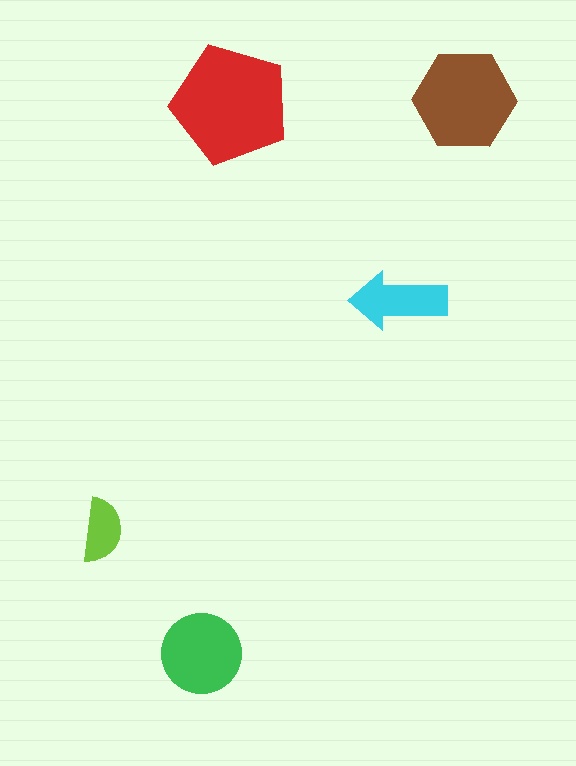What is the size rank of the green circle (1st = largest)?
3rd.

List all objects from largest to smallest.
The red pentagon, the brown hexagon, the green circle, the cyan arrow, the lime semicircle.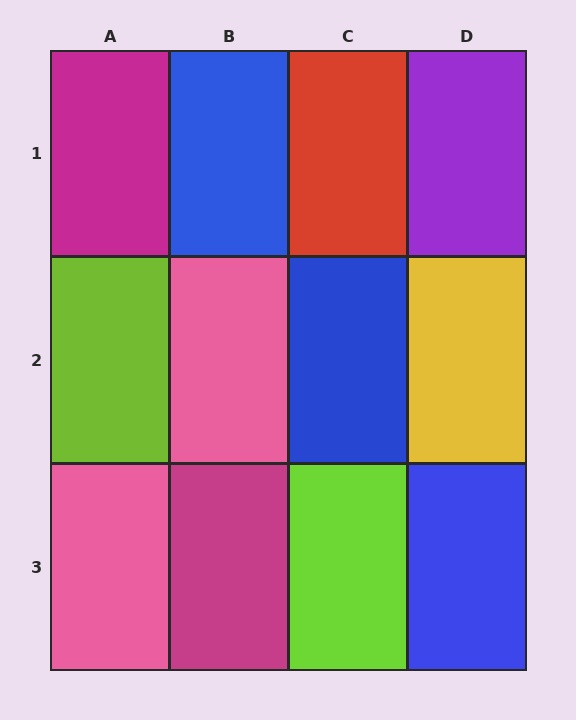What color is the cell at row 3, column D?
Blue.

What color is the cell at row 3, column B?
Magenta.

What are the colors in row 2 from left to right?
Lime, pink, blue, yellow.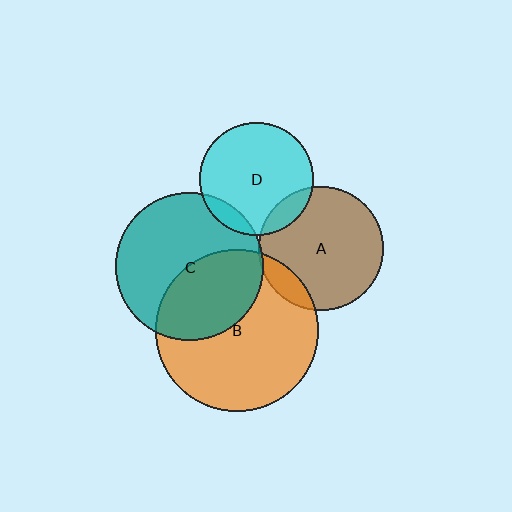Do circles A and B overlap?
Yes.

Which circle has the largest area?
Circle B (orange).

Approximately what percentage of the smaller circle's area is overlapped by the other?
Approximately 10%.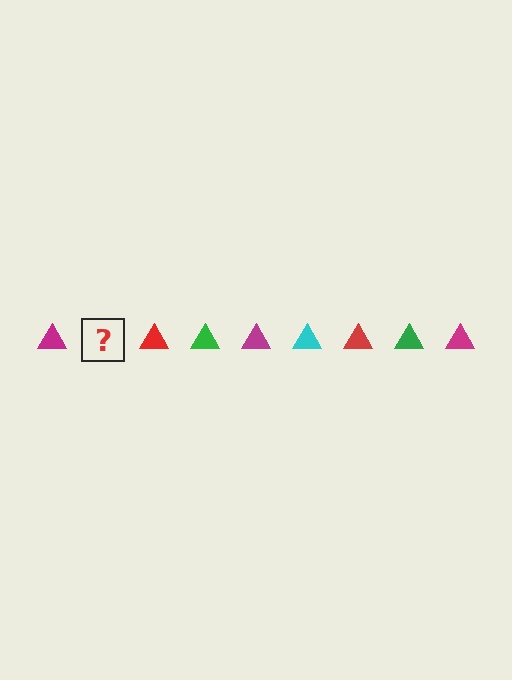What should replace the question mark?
The question mark should be replaced with a cyan triangle.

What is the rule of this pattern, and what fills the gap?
The rule is that the pattern cycles through magenta, cyan, red, green triangles. The gap should be filled with a cyan triangle.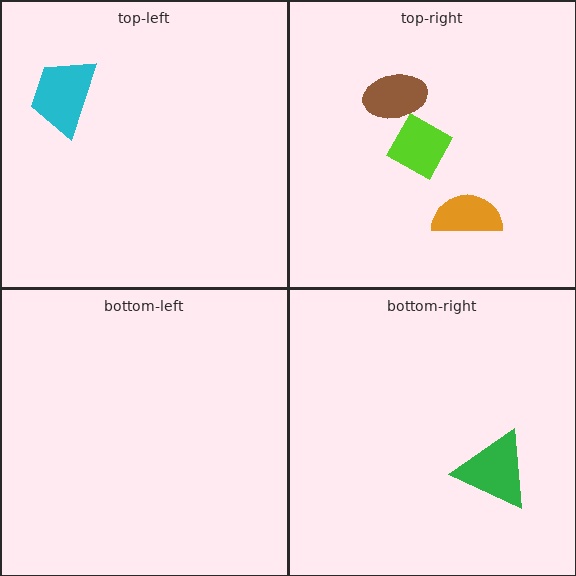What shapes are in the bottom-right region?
The green triangle.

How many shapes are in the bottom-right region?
1.